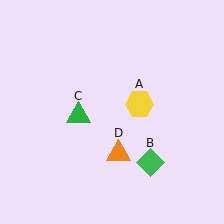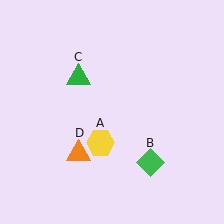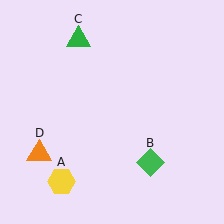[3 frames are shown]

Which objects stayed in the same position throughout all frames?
Green diamond (object B) remained stationary.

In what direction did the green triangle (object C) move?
The green triangle (object C) moved up.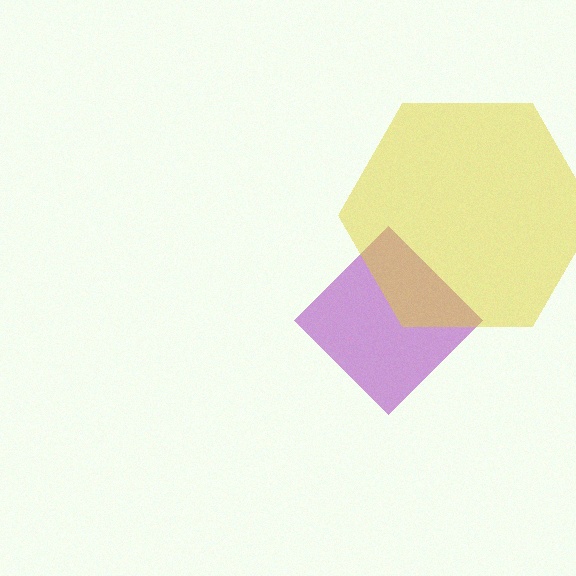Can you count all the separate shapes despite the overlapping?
Yes, there are 2 separate shapes.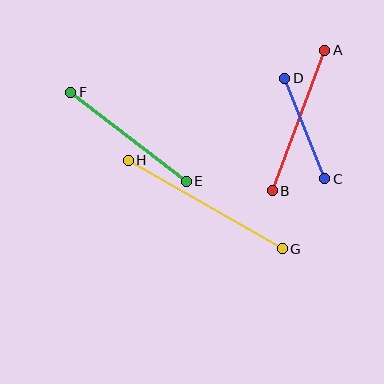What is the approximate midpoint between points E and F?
The midpoint is at approximately (129, 137) pixels.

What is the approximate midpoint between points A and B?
The midpoint is at approximately (298, 121) pixels.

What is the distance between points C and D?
The distance is approximately 108 pixels.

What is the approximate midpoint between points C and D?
The midpoint is at approximately (305, 129) pixels.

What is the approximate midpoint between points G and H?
The midpoint is at approximately (205, 205) pixels.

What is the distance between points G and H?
The distance is approximately 177 pixels.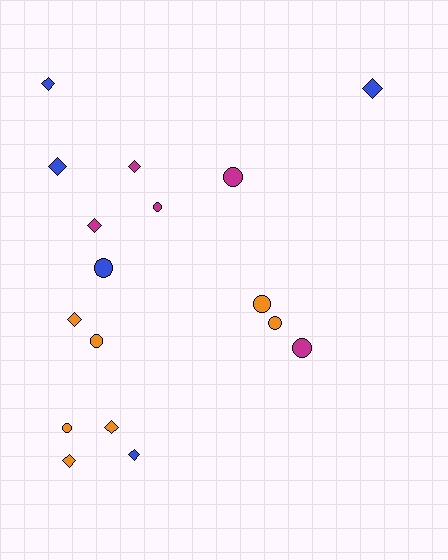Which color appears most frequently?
Orange, with 7 objects.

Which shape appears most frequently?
Diamond, with 9 objects.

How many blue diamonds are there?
There are 4 blue diamonds.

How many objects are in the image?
There are 17 objects.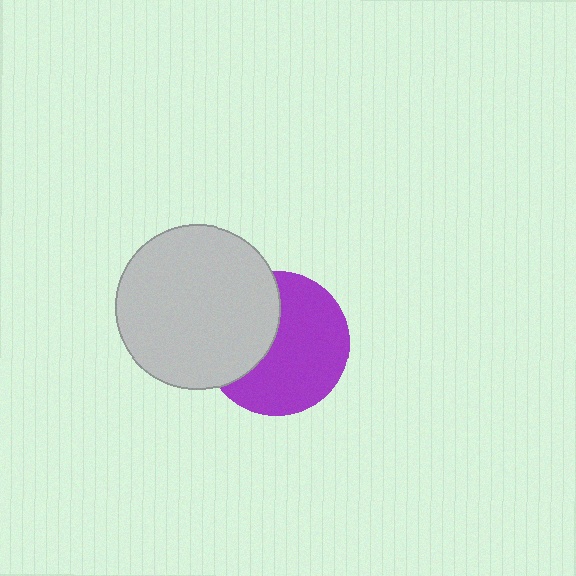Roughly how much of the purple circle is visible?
About half of it is visible (roughly 63%).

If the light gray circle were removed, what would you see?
You would see the complete purple circle.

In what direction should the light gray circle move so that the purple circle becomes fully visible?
The light gray circle should move left. That is the shortest direction to clear the overlap and leave the purple circle fully visible.